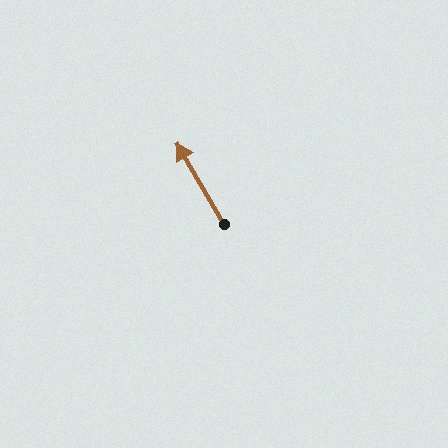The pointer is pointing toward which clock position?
Roughly 11 o'clock.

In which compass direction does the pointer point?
Northwest.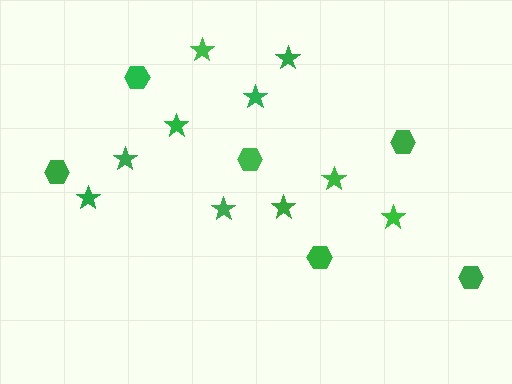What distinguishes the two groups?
There are 2 groups: one group of stars (10) and one group of hexagons (6).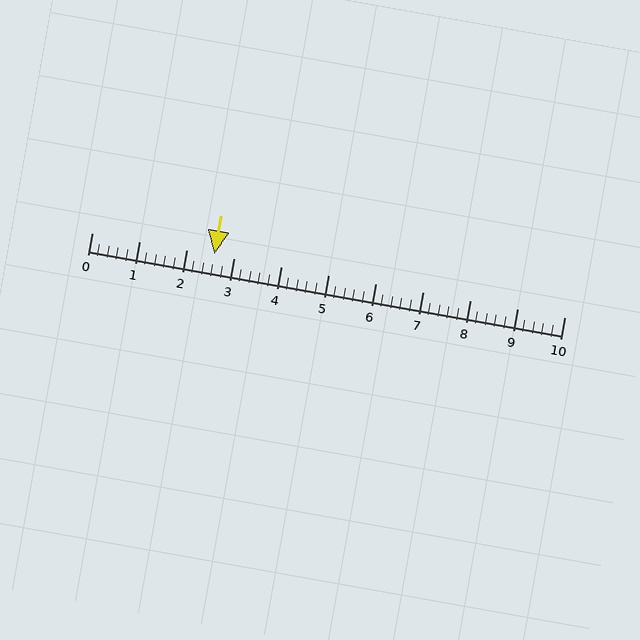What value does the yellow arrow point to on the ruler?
The yellow arrow points to approximately 2.6.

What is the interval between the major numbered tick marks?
The major tick marks are spaced 1 units apart.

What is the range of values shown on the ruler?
The ruler shows values from 0 to 10.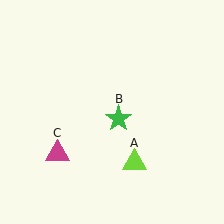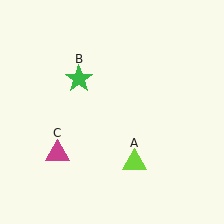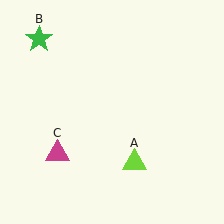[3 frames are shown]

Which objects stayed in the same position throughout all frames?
Lime triangle (object A) and magenta triangle (object C) remained stationary.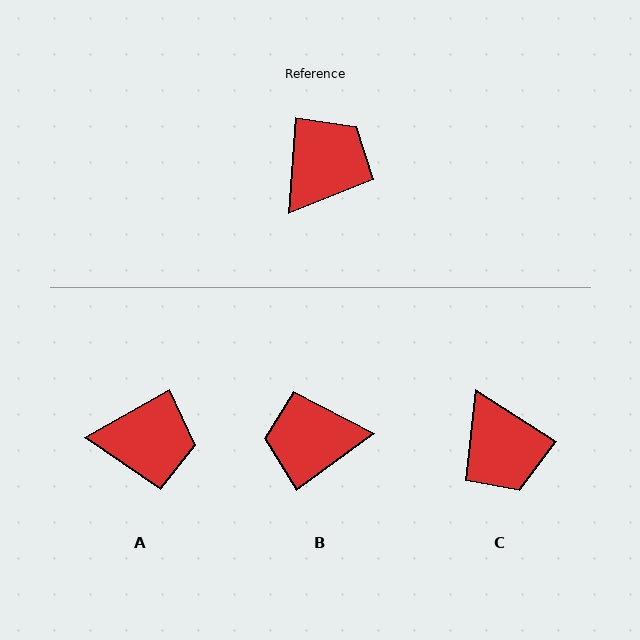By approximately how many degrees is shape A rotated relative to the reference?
Approximately 56 degrees clockwise.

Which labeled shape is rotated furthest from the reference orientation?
B, about 130 degrees away.